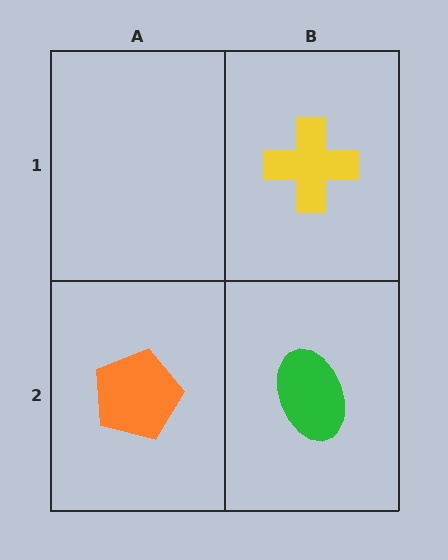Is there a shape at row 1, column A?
No, that cell is empty.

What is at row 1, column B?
A yellow cross.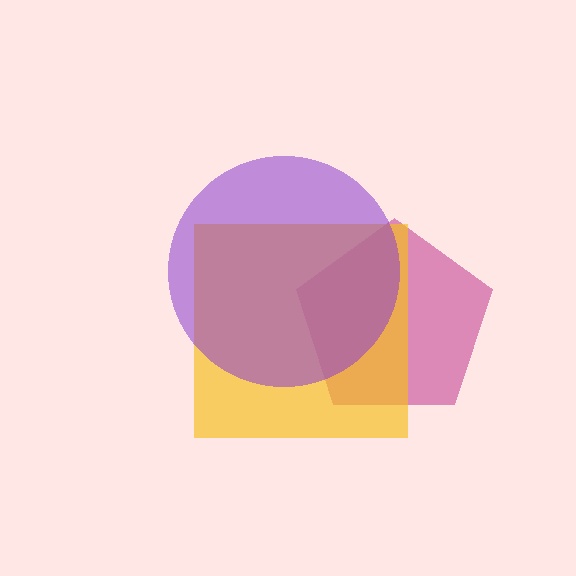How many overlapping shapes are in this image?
There are 3 overlapping shapes in the image.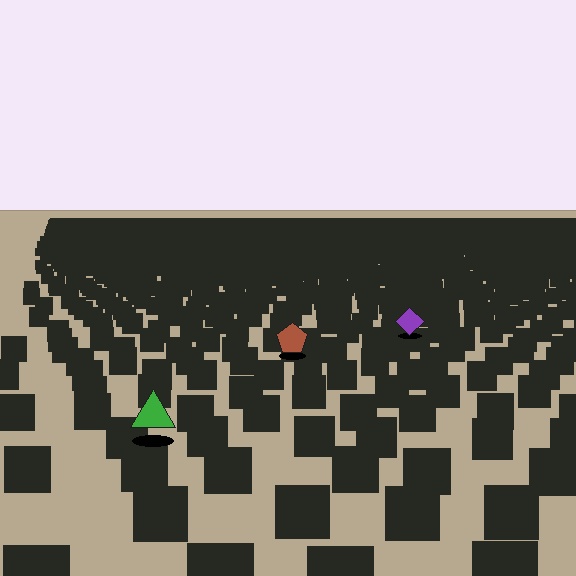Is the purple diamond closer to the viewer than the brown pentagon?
No. The brown pentagon is closer — you can tell from the texture gradient: the ground texture is coarser near it.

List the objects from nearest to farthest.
From nearest to farthest: the green triangle, the brown pentagon, the purple diamond.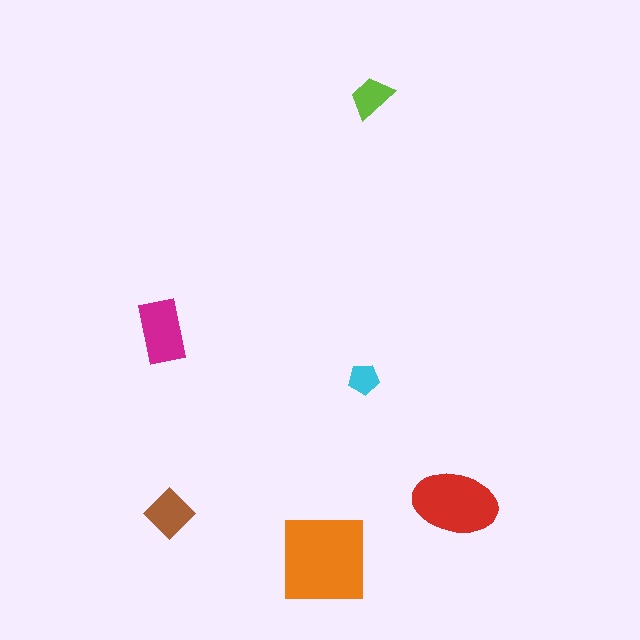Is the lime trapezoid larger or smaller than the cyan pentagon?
Larger.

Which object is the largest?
The orange square.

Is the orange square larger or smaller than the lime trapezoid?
Larger.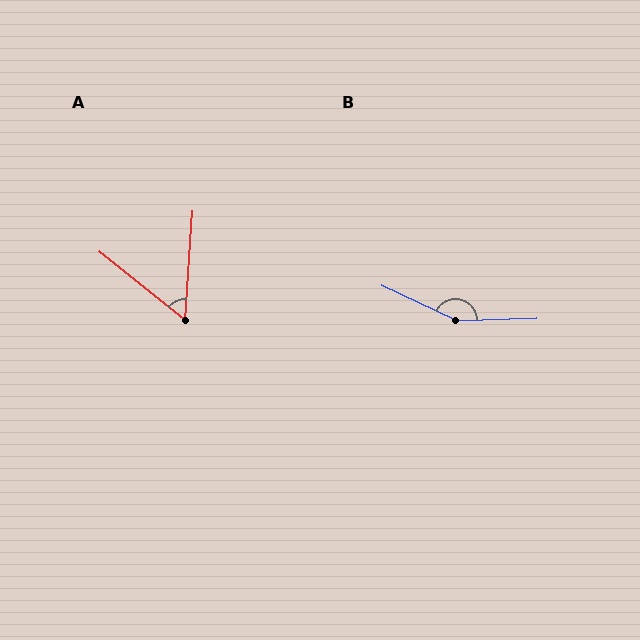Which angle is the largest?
B, at approximately 153 degrees.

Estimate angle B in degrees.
Approximately 153 degrees.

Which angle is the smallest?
A, at approximately 56 degrees.